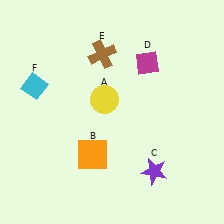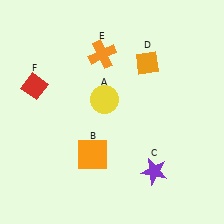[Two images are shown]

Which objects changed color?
D changed from magenta to orange. E changed from brown to orange. F changed from cyan to red.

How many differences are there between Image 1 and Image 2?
There are 3 differences between the two images.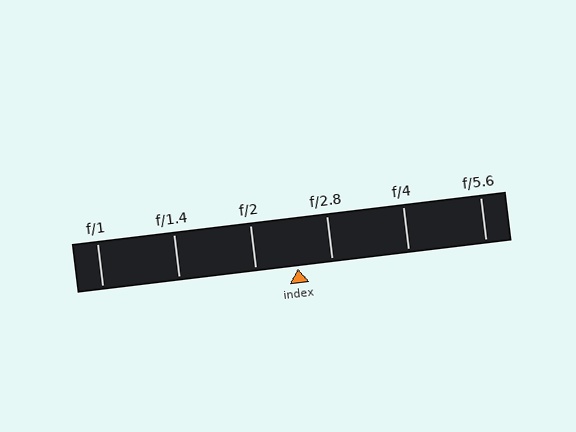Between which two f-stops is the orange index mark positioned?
The index mark is between f/2 and f/2.8.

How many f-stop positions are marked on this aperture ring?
There are 6 f-stop positions marked.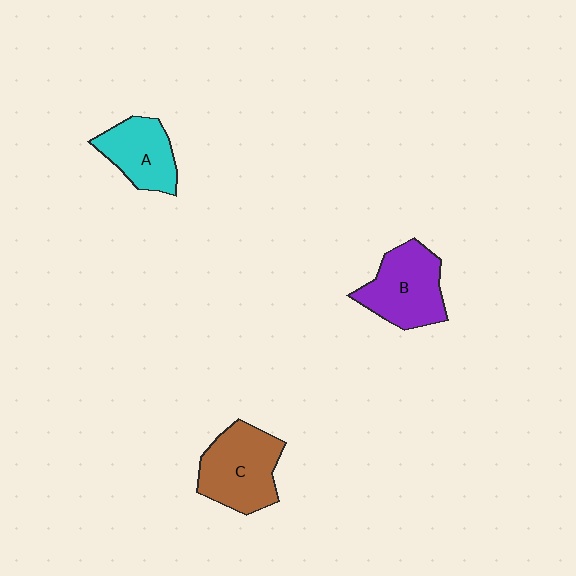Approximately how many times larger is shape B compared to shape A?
Approximately 1.3 times.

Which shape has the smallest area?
Shape A (cyan).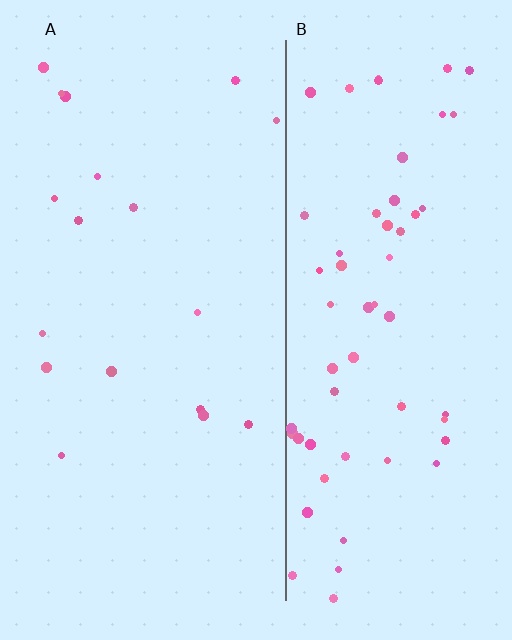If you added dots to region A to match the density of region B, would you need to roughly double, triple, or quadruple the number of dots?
Approximately triple.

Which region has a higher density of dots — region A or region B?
B (the right).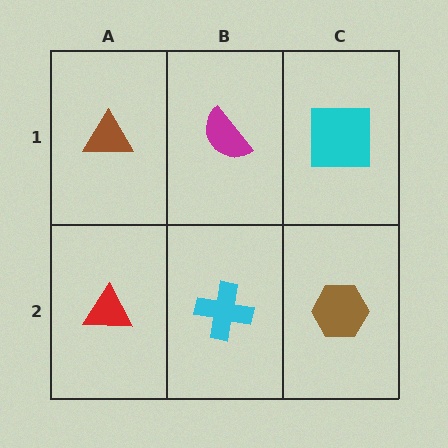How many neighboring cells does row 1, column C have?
2.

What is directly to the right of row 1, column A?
A magenta semicircle.